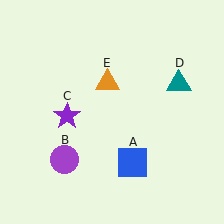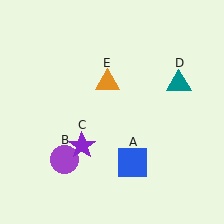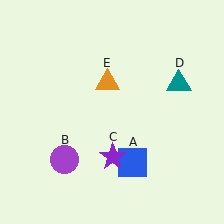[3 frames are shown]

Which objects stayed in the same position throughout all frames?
Blue square (object A) and purple circle (object B) and teal triangle (object D) and orange triangle (object E) remained stationary.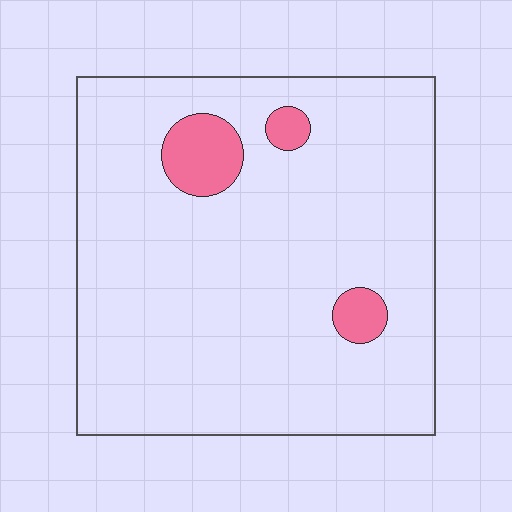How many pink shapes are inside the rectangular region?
3.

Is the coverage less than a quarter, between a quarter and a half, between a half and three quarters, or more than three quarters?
Less than a quarter.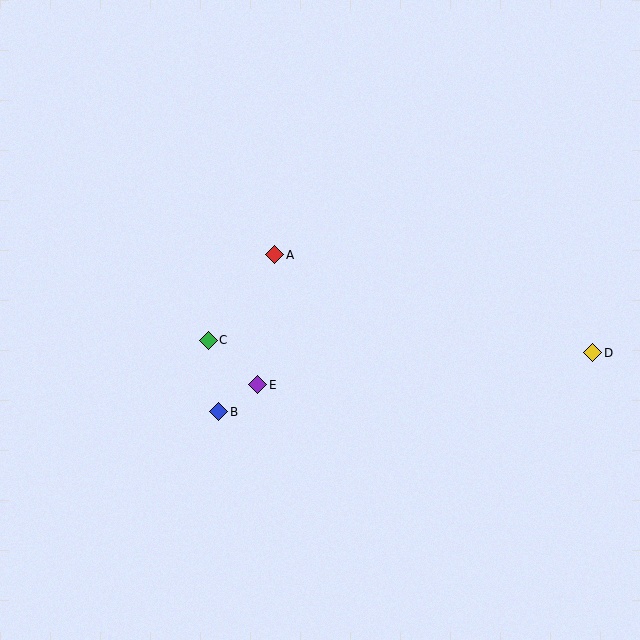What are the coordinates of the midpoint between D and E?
The midpoint between D and E is at (425, 369).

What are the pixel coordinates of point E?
Point E is at (258, 385).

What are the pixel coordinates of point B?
Point B is at (219, 412).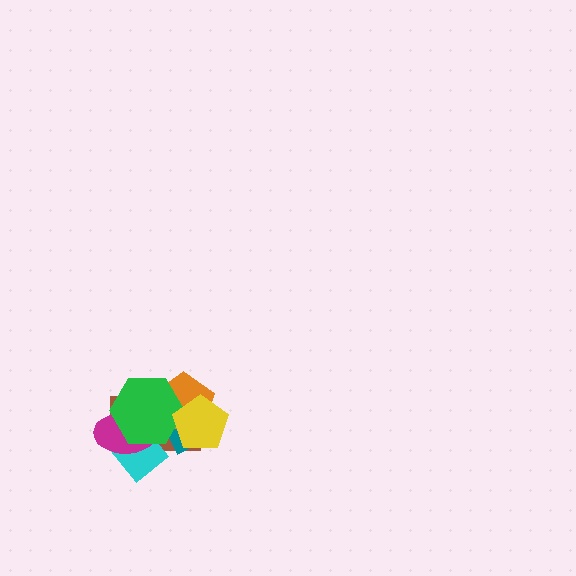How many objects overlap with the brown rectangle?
6 objects overlap with the brown rectangle.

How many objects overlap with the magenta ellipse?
4 objects overlap with the magenta ellipse.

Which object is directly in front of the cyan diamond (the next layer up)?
The magenta ellipse is directly in front of the cyan diamond.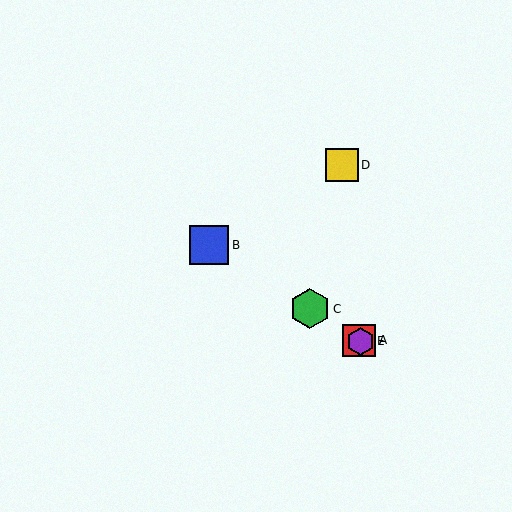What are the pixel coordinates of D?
Object D is at (342, 165).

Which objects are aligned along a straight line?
Objects A, B, C, E are aligned along a straight line.